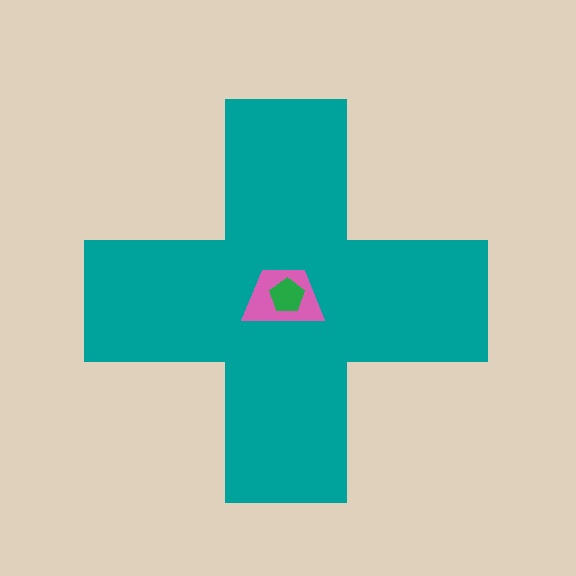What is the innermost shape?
The green pentagon.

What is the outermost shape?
The teal cross.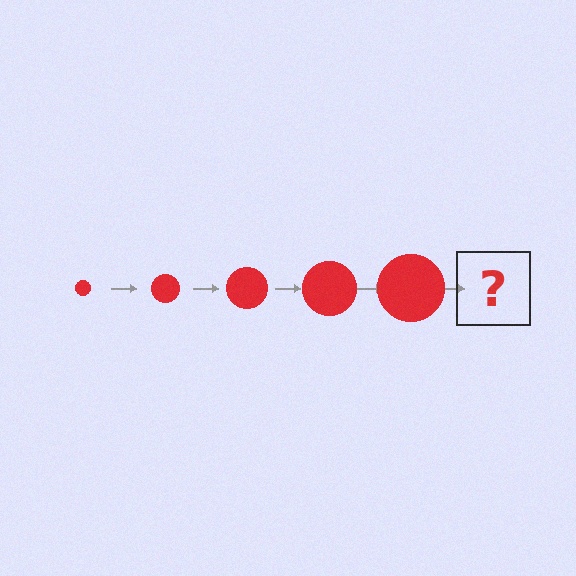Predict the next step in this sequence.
The next step is a red circle, larger than the previous one.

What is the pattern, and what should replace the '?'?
The pattern is that the circle gets progressively larger each step. The '?' should be a red circle, larger than the previous one.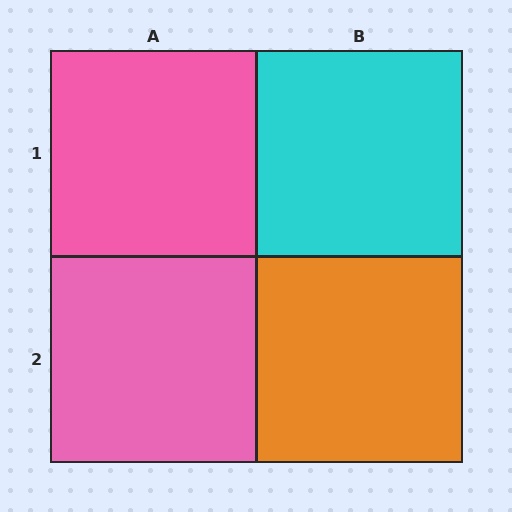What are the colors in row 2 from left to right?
Pink, orange.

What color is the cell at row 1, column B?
Cyan.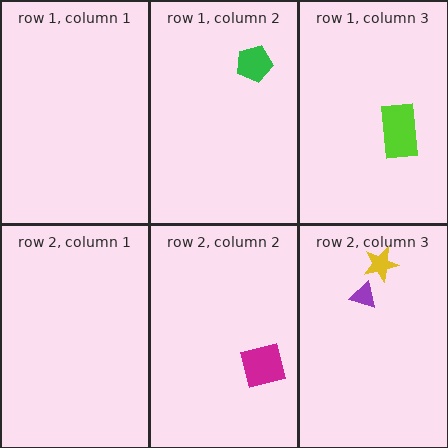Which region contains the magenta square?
The row 2, column 2 region.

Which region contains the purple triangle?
The row 2, column 3 region.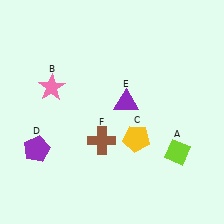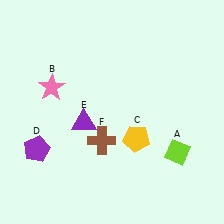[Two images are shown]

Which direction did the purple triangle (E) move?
The purple triangle (E) moved left.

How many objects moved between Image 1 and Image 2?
1 object moved between the two images.